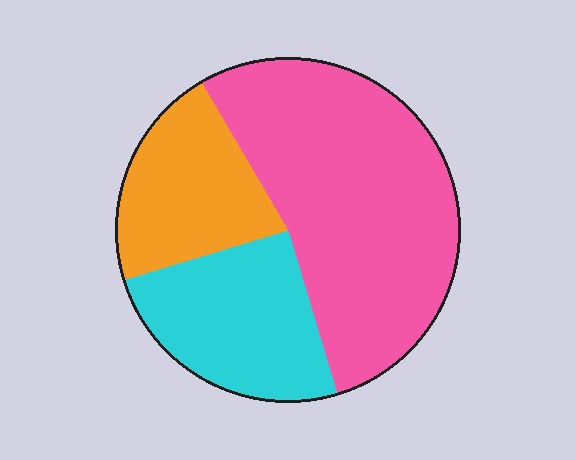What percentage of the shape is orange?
Orange takes up about one fifth (1/5) of the shape.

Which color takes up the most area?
Pink, at roughly 55%.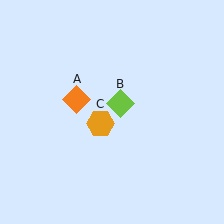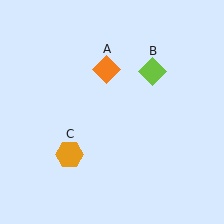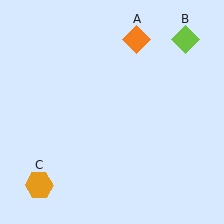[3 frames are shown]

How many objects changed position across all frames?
3 objects changed position: orange diamond (object A), lime diamond (object B), orange hexagon (object C).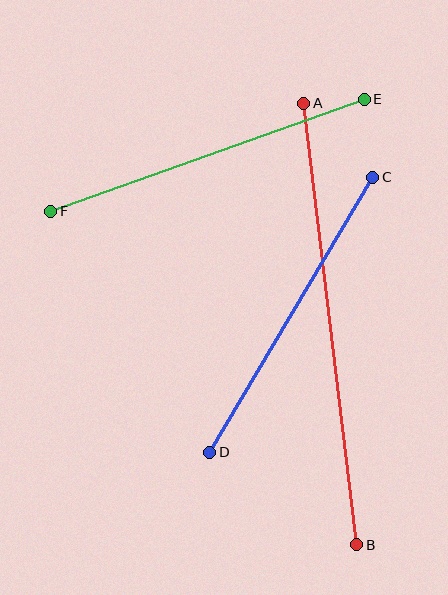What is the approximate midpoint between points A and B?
The midpoint is at approximately (330, 324) pixels.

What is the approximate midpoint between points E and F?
The midpoint is at approximately (207, 155) pixels.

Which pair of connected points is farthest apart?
Points A and B are farthest apart.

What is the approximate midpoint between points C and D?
The midpoint is at approximately (291, 315) pixels.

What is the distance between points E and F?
The distance is approximately 333 pixels.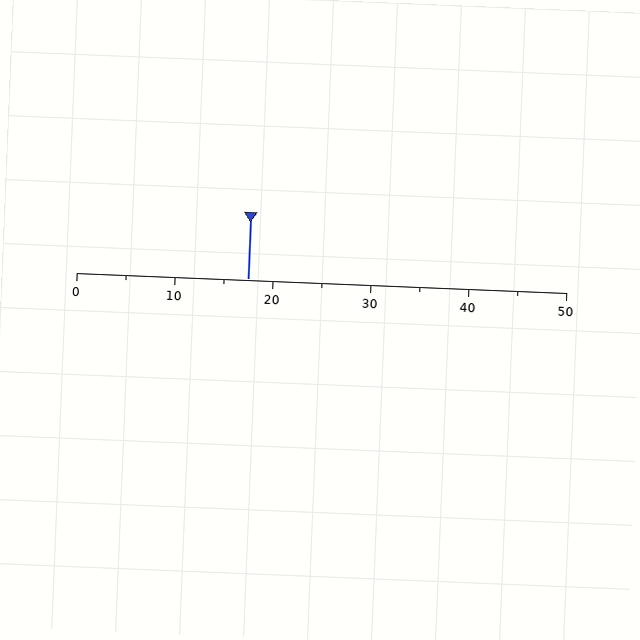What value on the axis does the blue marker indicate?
The marker indicates approximately 17.5.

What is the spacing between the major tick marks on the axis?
The major ticks are spaced 10 apart.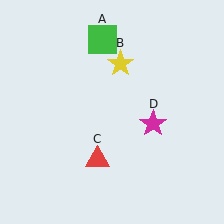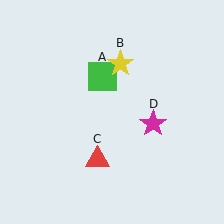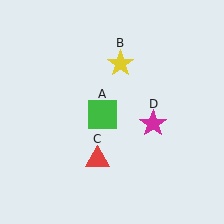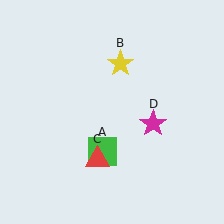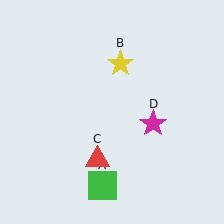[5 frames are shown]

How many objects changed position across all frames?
1 object changed position: green square (object A).